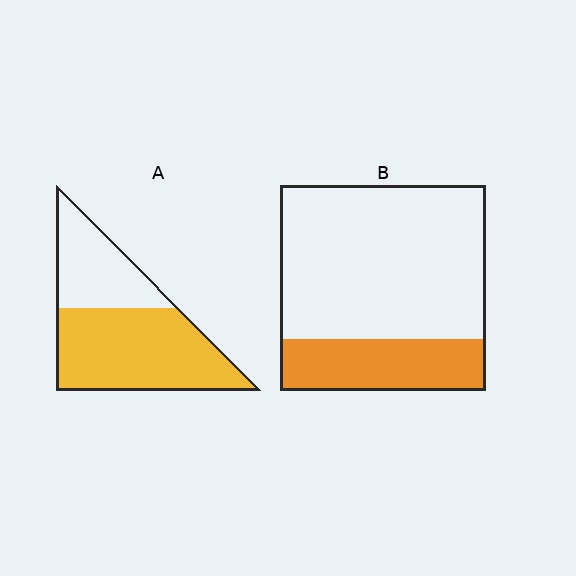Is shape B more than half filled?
No.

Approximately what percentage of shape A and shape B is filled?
A is approximately 65% and B is approximately 25%.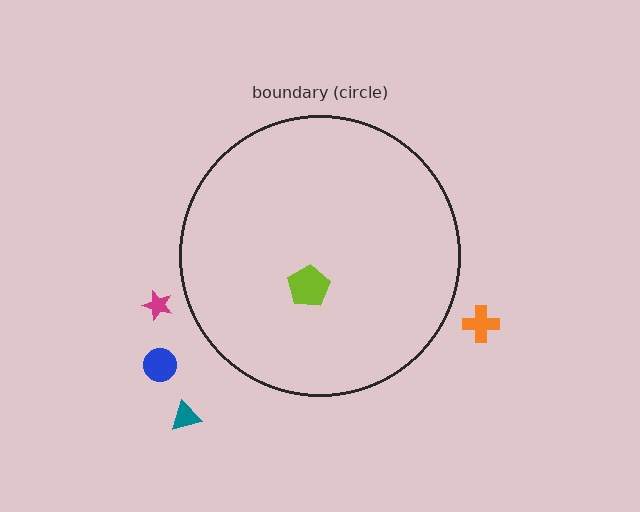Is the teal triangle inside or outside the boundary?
Outside.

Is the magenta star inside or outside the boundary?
Outside.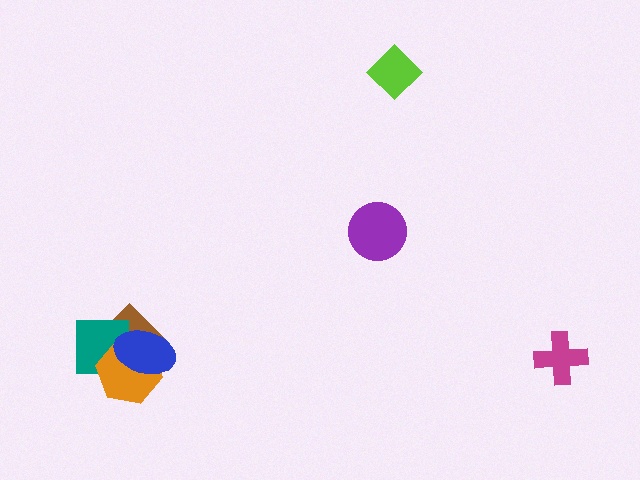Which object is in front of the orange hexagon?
The blue ellipse is in front of the orange hexagon.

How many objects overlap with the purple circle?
0 objects overlap with the purple circle.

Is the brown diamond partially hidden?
Yes, it is partially covered by another shape.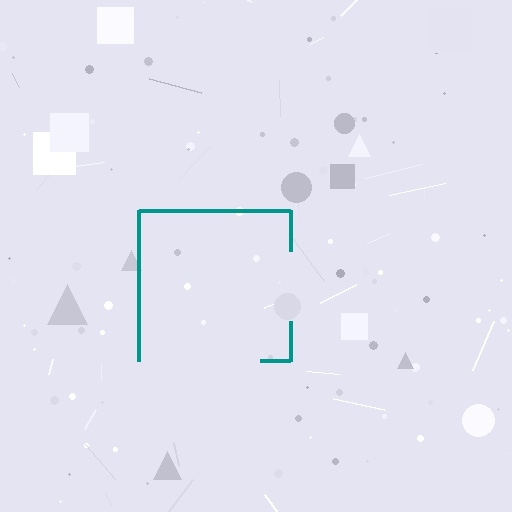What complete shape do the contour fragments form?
The contour fragments form a square.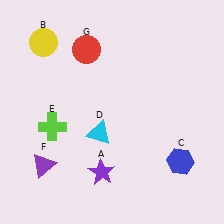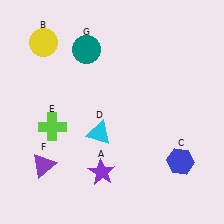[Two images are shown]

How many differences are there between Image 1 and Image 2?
There is 1 difference between the two images.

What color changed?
The circle (G) changed from red in Image 1 to teal in Image 2.